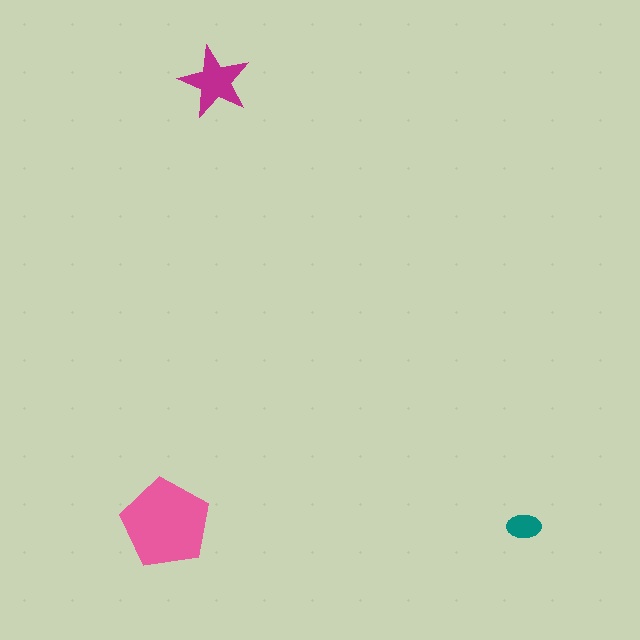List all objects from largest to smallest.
The pink pentagon, the magenta star, the teal ellipse.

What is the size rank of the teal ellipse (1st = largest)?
3rd.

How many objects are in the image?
There are 3 objects in the image.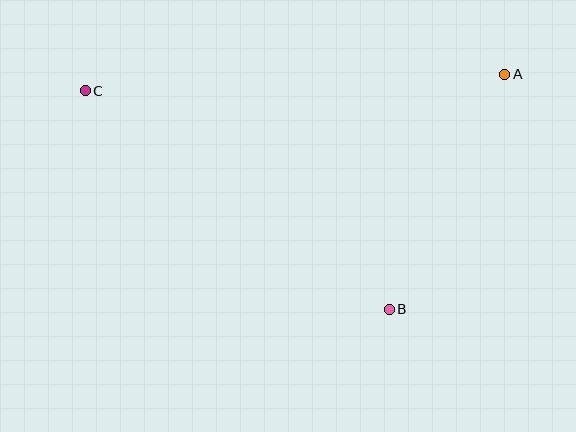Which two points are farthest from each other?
Points A and C are farthest from each other.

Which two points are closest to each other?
Points A and B are closest to each other.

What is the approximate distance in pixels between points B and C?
The distance between B and C is approximately 374 pixels.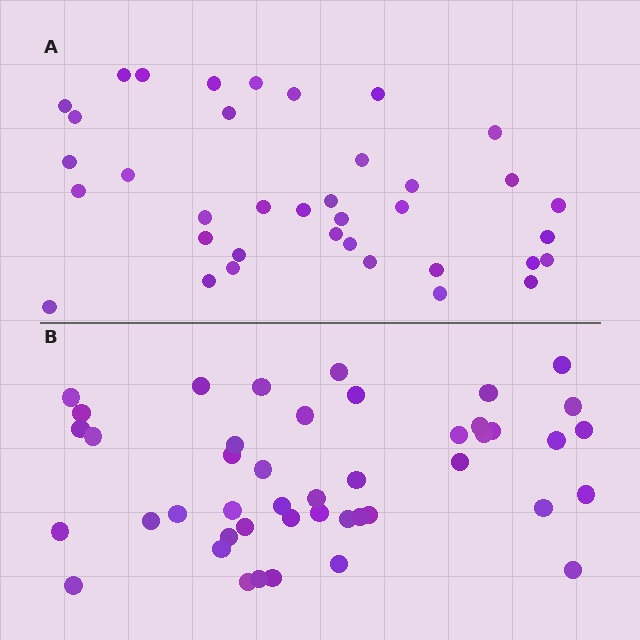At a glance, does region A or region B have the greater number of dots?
Region B (the bottom region) has more dots.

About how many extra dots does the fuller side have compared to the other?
Region B has roughly 8 or so more dots than region A.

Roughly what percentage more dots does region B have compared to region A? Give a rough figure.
About 20% more.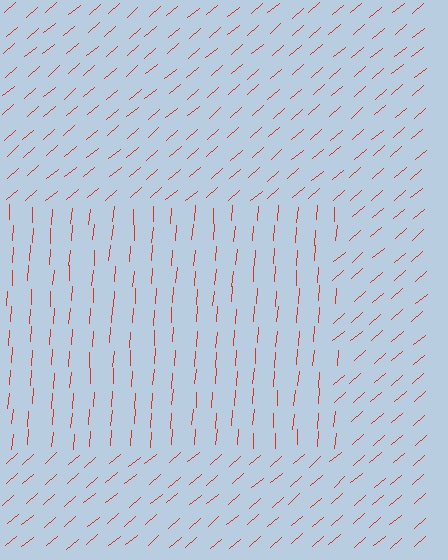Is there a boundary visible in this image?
Yes, there is a texture boundary formed by a change in line orientation.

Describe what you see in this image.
The image is filled with small red line segments. A rectangle region in the image has lines oriented differently from the surrounding lines, creating a visible texture boundary.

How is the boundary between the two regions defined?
The boundary is defined purely by a change in line orientation (approximately 45 degrees difference). All lines are the same color and thickness.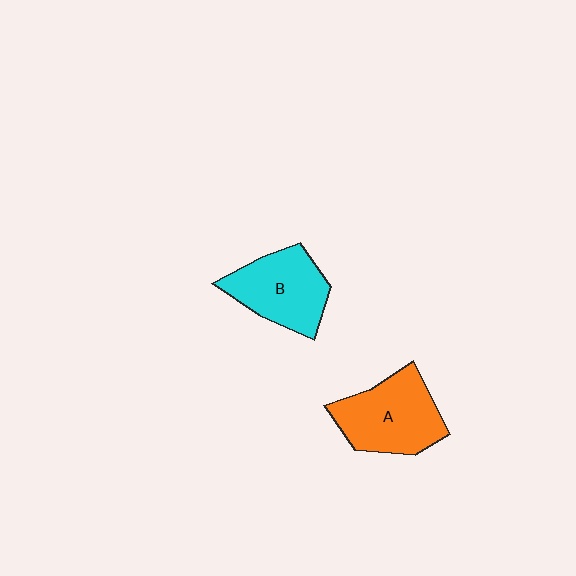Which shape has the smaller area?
Shape B (cyan).